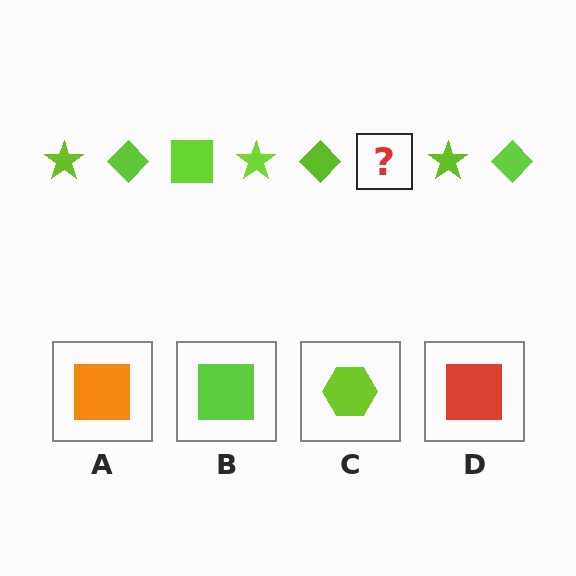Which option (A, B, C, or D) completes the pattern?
B.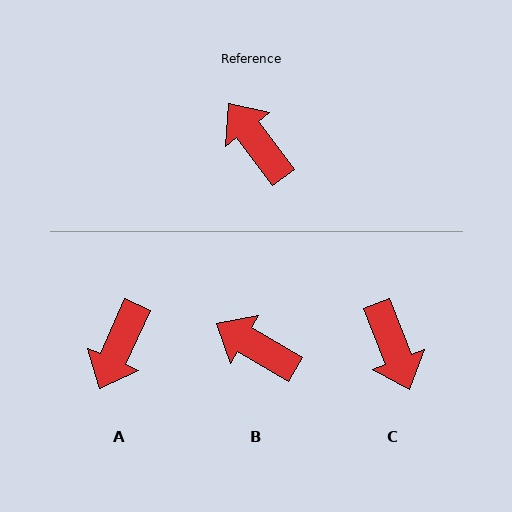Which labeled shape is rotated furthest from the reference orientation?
C, about 164 degrees away.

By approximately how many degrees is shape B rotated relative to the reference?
Approximately 22 degrees counter-clockwise.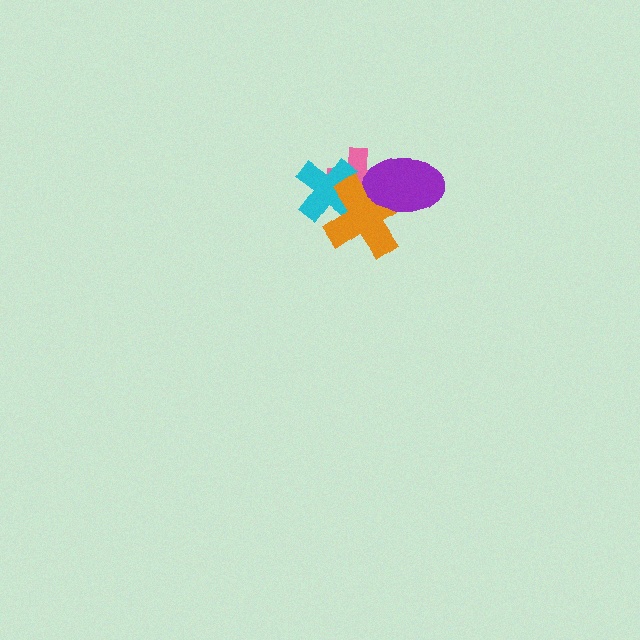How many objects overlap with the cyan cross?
2 objects overlap with the cyan cross.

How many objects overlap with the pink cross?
3 objects overlap with the pink cross.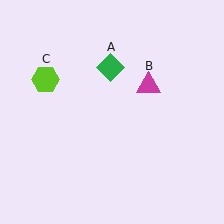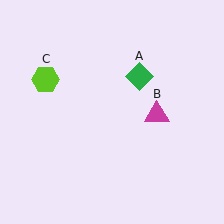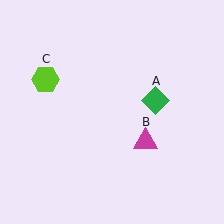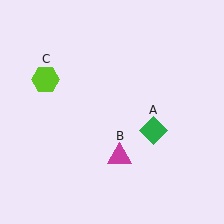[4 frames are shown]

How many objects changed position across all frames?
2 objects changed position: green diamond (object A), magenta triangle (object B).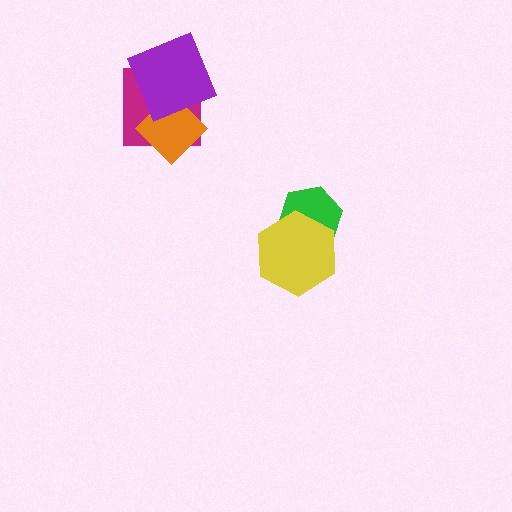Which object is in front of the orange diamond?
The purple square is in front of the orange diamond.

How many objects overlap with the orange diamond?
2 objects overlap with the orange diamond.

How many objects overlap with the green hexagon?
1 object overlaps with the green hexagon.